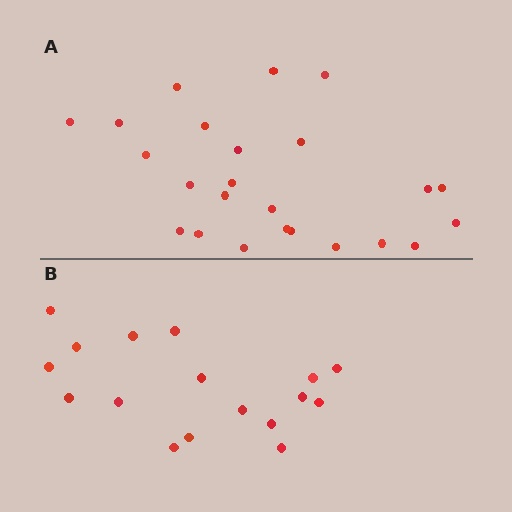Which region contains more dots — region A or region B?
Region A (the top region) has more dots.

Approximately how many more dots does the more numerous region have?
Region A has roughly 8 or so more dots than region B.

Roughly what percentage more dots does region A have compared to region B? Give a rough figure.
About 40% more.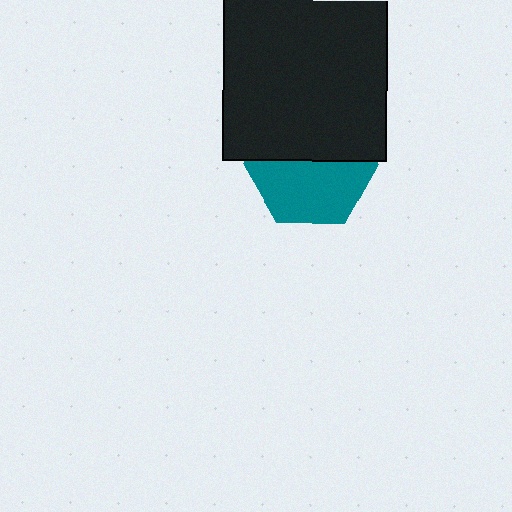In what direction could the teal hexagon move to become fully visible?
The teal hexagon could move down. That would shift it out from behind the black rectangle entirely.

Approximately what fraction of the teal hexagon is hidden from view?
Roughly 47% of the teal hexagon is hidden behind the black rectangle.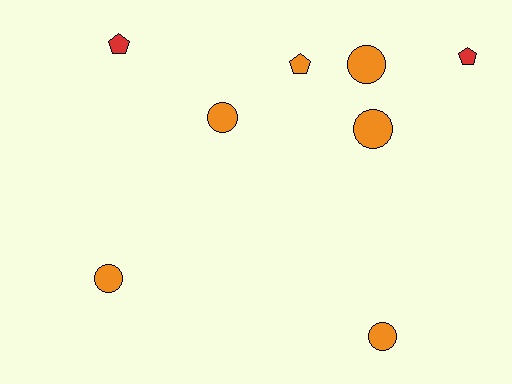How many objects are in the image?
There are 8 objects.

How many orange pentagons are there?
There is 1 orange pentagon.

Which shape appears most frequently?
Circle, with 5 objects.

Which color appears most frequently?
Orange, with 6 objects.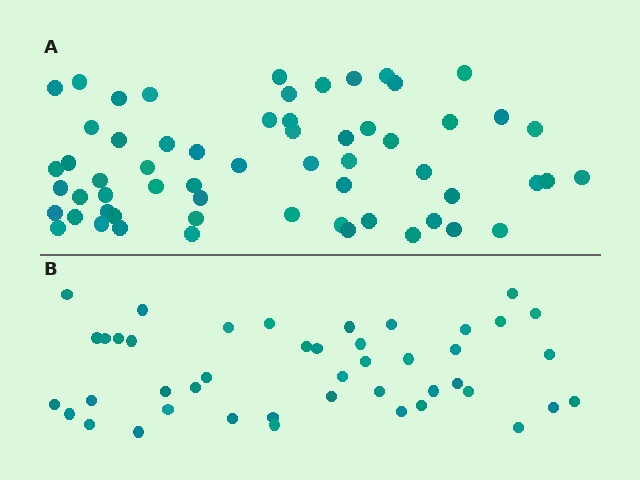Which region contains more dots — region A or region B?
Region A (the top region) has more dots.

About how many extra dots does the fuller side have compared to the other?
Region A has approximately 15 more dots than region B.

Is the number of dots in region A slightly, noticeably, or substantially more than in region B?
Region A has noticeably more, but not dramatically so. The ratio is roughly 1.4 to 1.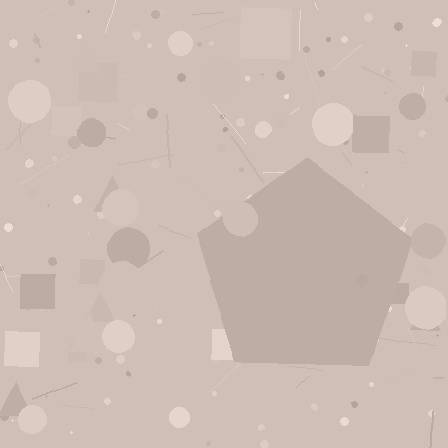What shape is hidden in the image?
A pentagon is hidden in the image.